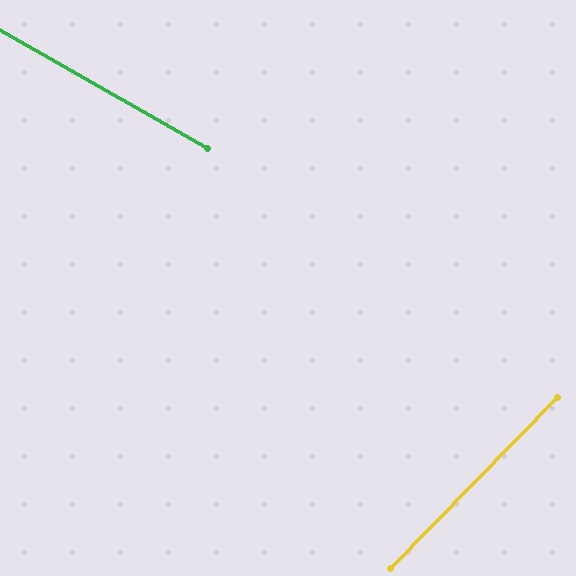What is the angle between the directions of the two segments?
Approximately 75 degrees.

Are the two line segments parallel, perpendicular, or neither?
Neither parallel nor perpendicular — they differ by about 75°.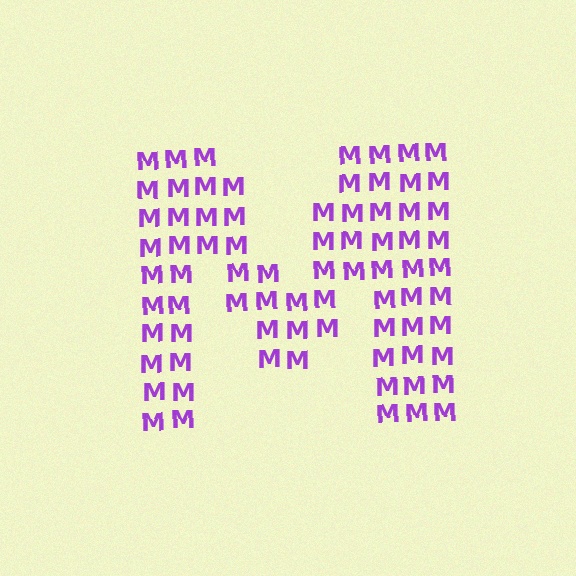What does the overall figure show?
The overall figure shows the letter M.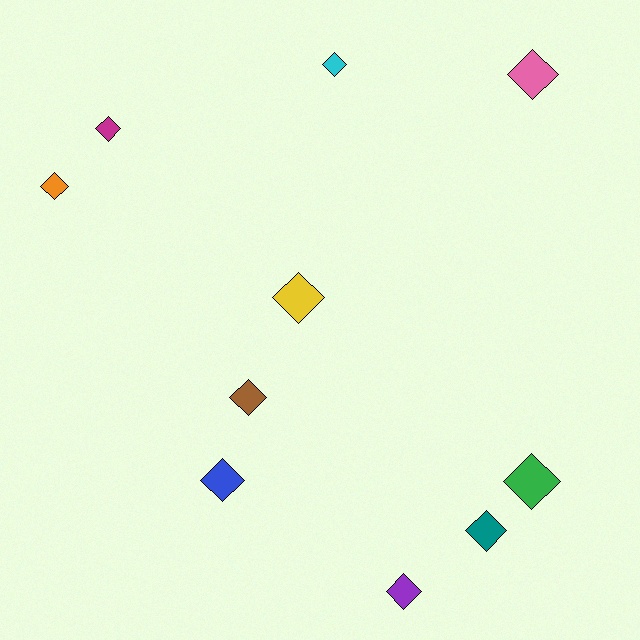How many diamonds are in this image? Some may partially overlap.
There are 10 diamonds.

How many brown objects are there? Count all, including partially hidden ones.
There is 1 brown object.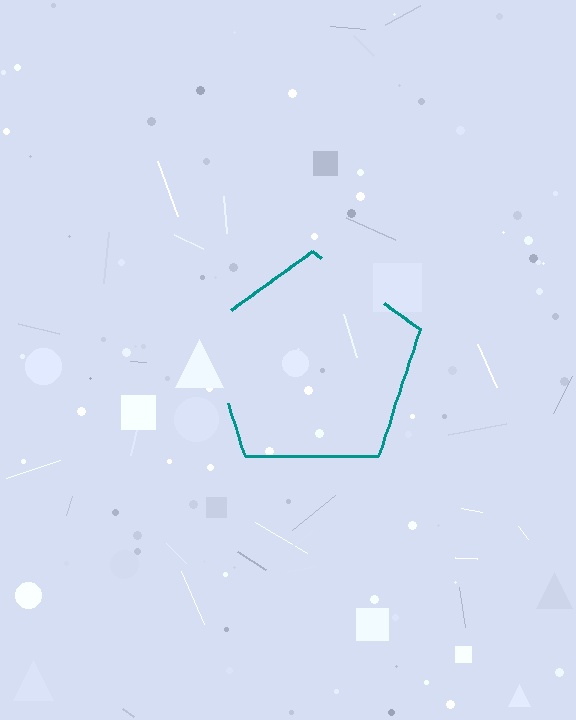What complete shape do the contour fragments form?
The contour fragments form a pentagon.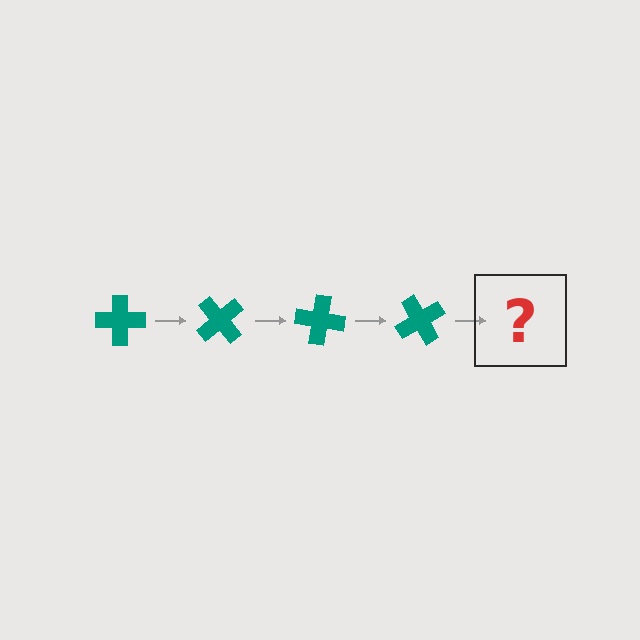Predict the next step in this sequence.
The next step is a teal cross rotated 200 degrees.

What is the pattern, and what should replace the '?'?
The pattern is that the cross rotates 50 degrees each step. The '?' should be a teal cross rotated 200 degrees.